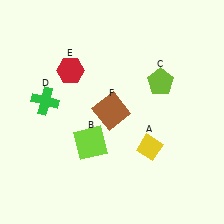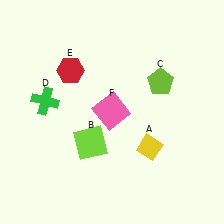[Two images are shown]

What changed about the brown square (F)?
In Image 1, F is brown. In Image 2, it changed to pink.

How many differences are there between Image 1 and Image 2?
There is 1 difference between the two images.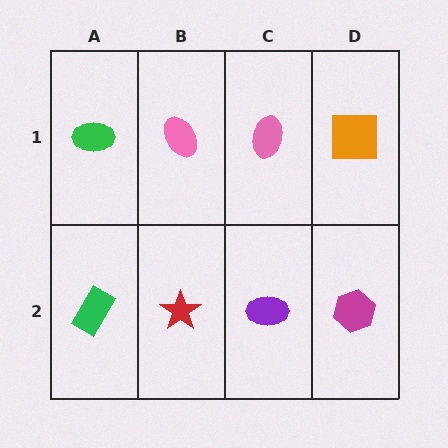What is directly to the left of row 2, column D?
A purple ellipse.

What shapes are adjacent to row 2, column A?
A green ellipse (row 1, column A), a red star (row 2, column B).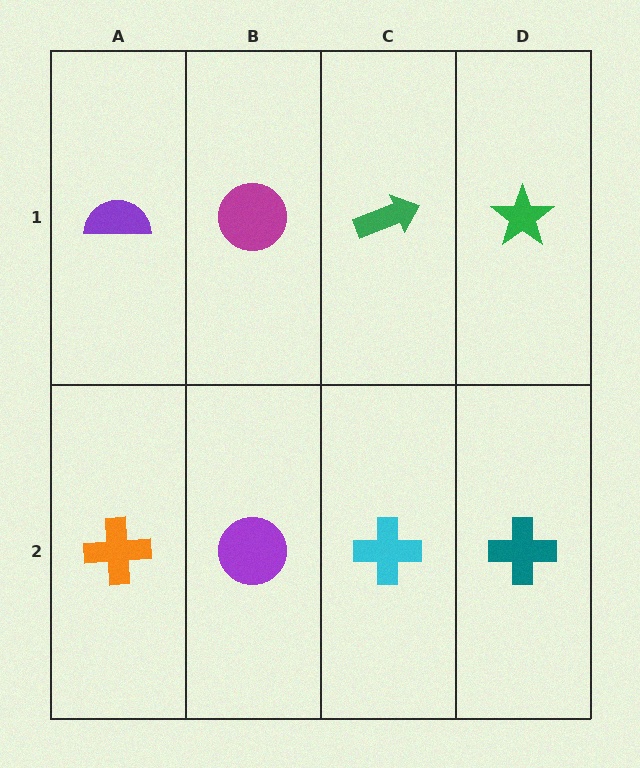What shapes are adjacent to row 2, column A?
A purple semicircle (row 1, column A), a purple circle (row 2, column B).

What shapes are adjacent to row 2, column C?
A green arrow (row 1, column C), a purple circle (row 2, column B), a teal cross (row 2, column D).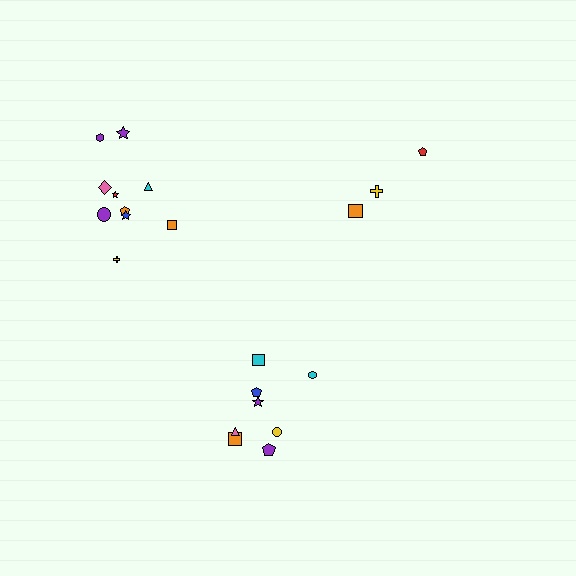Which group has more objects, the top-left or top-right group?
The top-left group.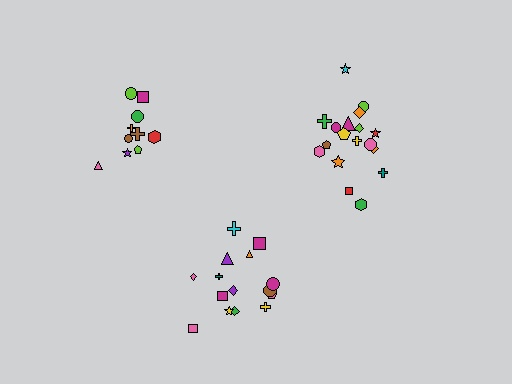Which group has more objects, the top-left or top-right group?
The top-right group.